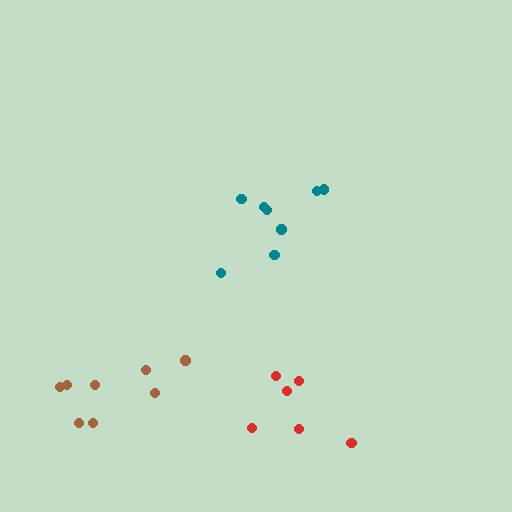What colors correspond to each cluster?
The clusters are colored: teal, red, brown.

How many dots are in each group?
Group 1: 8 dots, Group 2: 6 dots, Group 3: 8 dots (22 total).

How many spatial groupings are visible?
There are 3 spatial groupings.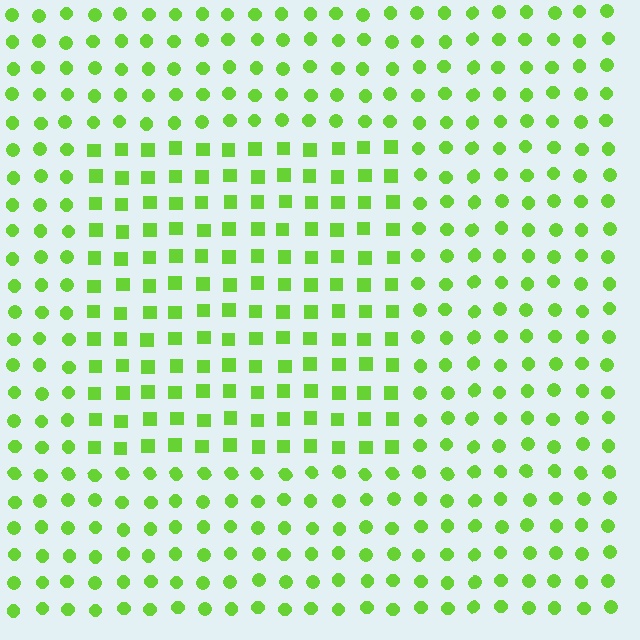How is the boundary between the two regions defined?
The boundary is defined by a change in element shape: squares inside vs. circles outside. All elements share the same color and spacing.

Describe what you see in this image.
The image is filled with small lime elements arranged in a uniform grid. A rectangle-shaped region contains squares, while the surrounding area contains circles. The boundary is defined purely by the change in element shape.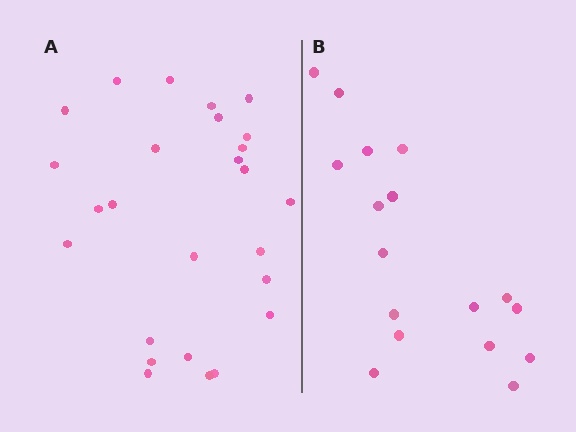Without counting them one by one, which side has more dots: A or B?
Region A (the left region) has more dots.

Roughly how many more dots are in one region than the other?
Region A has roughly 8 or so more dots than region B.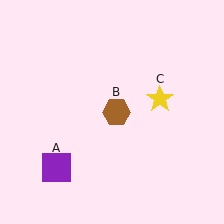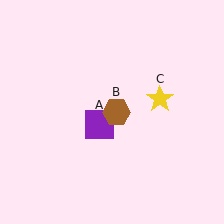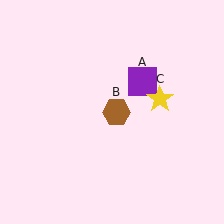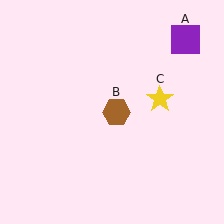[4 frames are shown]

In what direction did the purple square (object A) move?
The purple square (object A) moved up and to the right.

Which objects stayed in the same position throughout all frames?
Brown hexagon (object B) and yellow star (object C) remained stationary.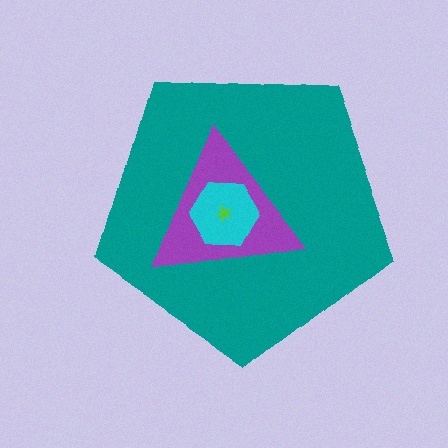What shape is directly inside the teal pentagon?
The purple triangle.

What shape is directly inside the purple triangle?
The cyan hexagon.